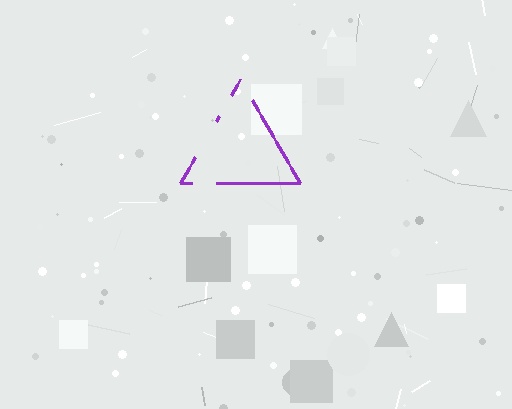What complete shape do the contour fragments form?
The contour fragments form a triangle.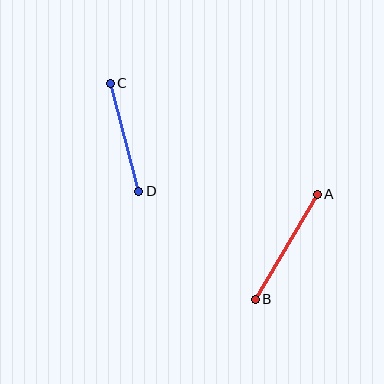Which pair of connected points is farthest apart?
Points A and B are farthest apart.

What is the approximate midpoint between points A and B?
The midpoint is at approximately (286, 247) pixels.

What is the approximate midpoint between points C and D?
The midpoint is at approximately (124, 137) pixels.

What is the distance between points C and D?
The distance is approximately 112 pixels.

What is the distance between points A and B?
The distance is approximately 122 pixels.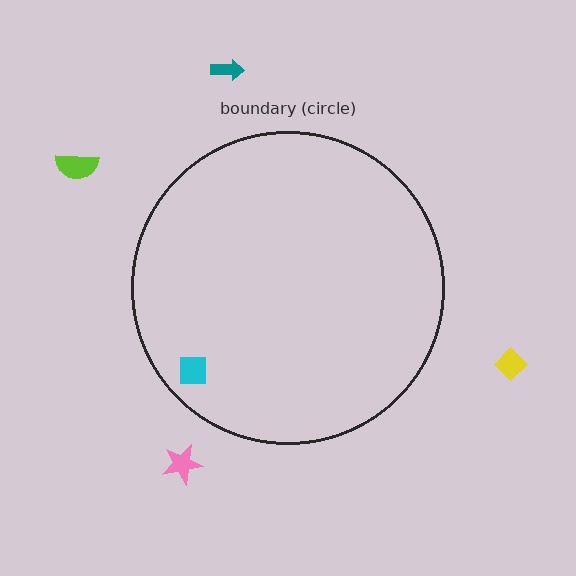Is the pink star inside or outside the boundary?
Outside.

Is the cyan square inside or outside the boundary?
Inside.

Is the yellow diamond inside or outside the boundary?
Outside.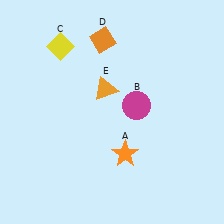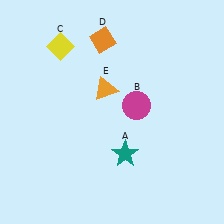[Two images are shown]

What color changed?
The star (A) changed from orange in Image 1 to teal in Image 2.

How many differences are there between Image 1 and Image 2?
There is 1 difference between the two images.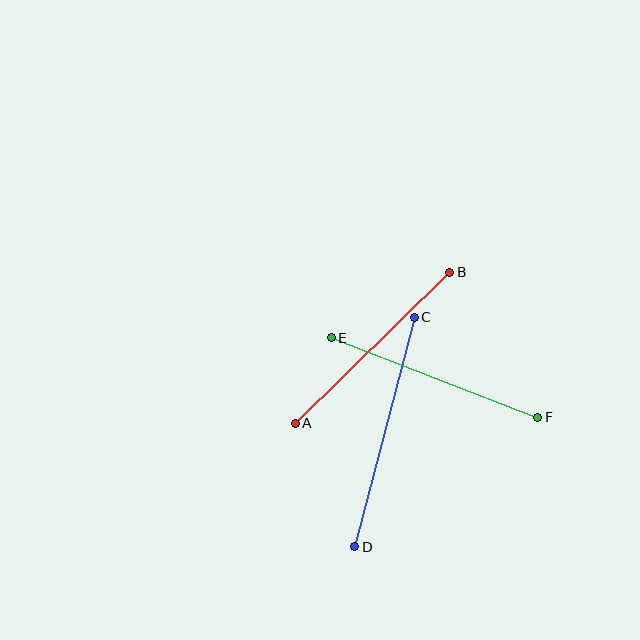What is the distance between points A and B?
The distance is approximately 216 pixels.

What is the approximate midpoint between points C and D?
The midpoint is at approximately (385, 432) pixels.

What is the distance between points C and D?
The distance is approximately 237 pixels.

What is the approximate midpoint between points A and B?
The midpoint is at approximately (373, 348) pixels.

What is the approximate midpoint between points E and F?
The midpoint is at approximately (435, 377) pixels.